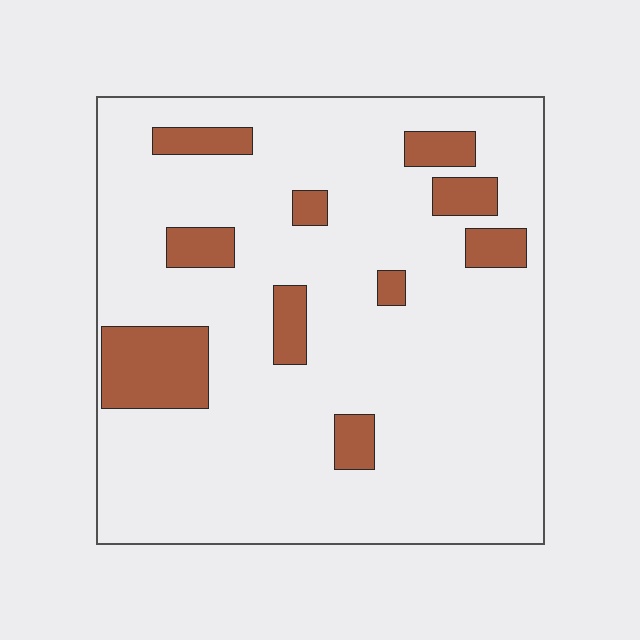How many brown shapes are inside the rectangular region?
10.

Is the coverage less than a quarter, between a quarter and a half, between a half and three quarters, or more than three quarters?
Less than a quarter.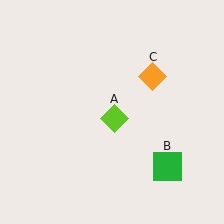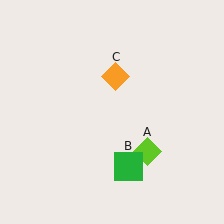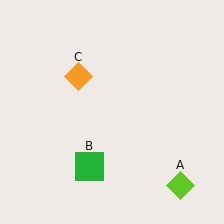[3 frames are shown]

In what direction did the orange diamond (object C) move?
The orange diamond (object C) moved left.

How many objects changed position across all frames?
3 objects changed position: lime diamond (object A), green square (object B), orange diamond (object C).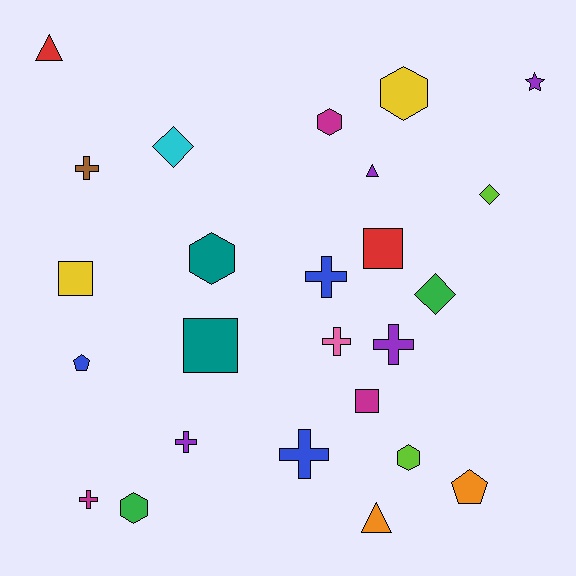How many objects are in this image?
There are 25 objects.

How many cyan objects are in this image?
There is 1 cyan object.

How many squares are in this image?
There are 4 squares.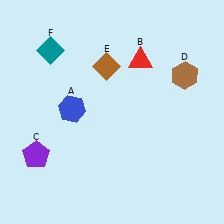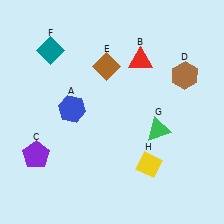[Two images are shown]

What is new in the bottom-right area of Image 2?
A yellow diamond (H) was added in the bottom-right area of Image 2.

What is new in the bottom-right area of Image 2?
A green triangle (G) was added in the bottom-right area of Image 2.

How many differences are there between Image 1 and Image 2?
There are 2 differences between the two images.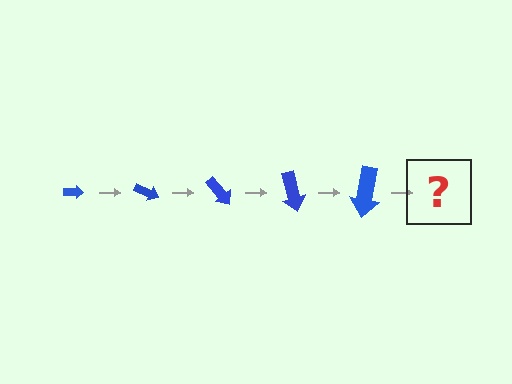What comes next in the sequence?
The next element should be an arrow, larger than the previous one and rotated 125 degrees from the start.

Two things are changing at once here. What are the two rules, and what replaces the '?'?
The two rules are that the arrow grows larger each step and it rotates 25 degrees each step. The '?' should be an arrow, larger than the previous one and rotated 125 degrees from the start.